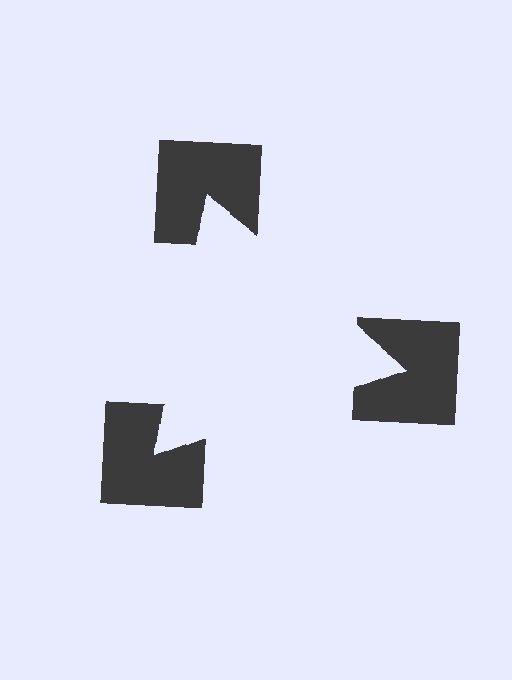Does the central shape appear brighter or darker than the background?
It typically appears slightly brighter than the background, even though no actual brightness change is drawn.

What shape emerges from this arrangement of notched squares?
An illusory triangle — its edges are inferred from the aligned wedge cuts in the notched squares, not physically drawn.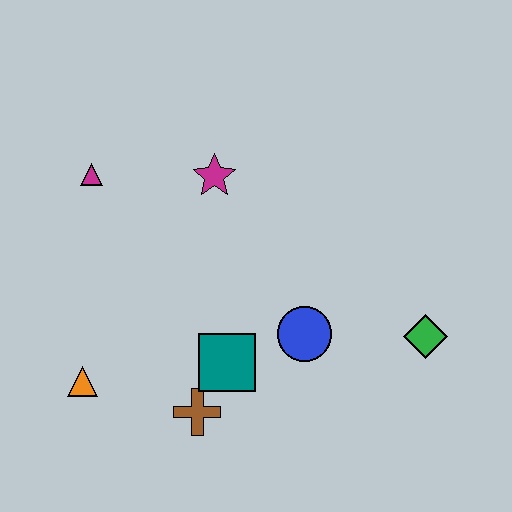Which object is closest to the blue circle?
The teal square is closest to the blue circle.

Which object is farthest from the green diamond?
The magenta triangle is farthest from the green diamond.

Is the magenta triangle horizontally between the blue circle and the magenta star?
No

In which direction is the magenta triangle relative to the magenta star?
The magenta triangle is to the left of the magenta star.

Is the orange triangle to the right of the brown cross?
No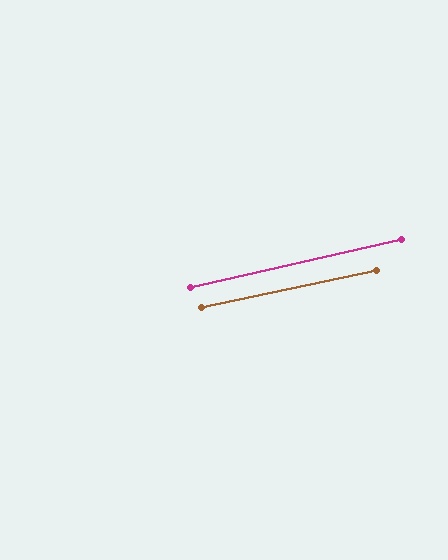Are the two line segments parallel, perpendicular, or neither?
Parallel — their directions differ by only 0.9°.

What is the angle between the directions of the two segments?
Approximately 1 degree.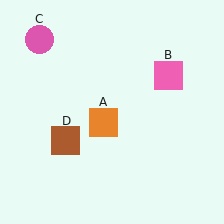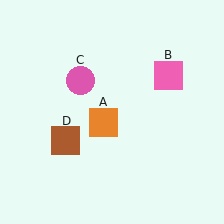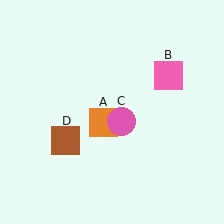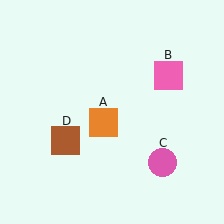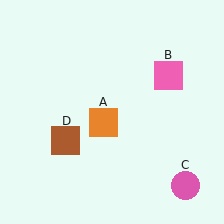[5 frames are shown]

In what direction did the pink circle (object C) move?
The pink circle (object C) moved down and to the right.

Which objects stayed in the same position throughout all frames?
Orange square (object A) and pink square (object B) and brown square (object D) remained stationary.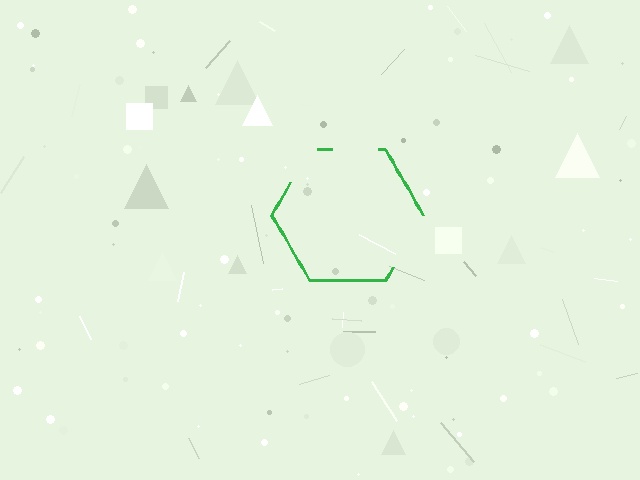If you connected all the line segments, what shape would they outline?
They would outline a hexagon.